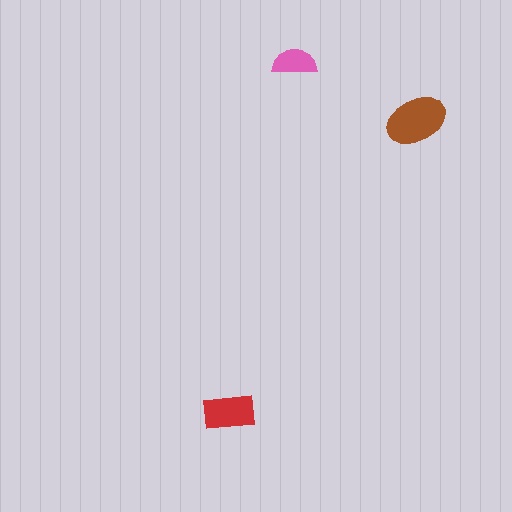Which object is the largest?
The brown ellipse.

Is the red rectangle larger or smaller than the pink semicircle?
Larger.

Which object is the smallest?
The pink semicircle.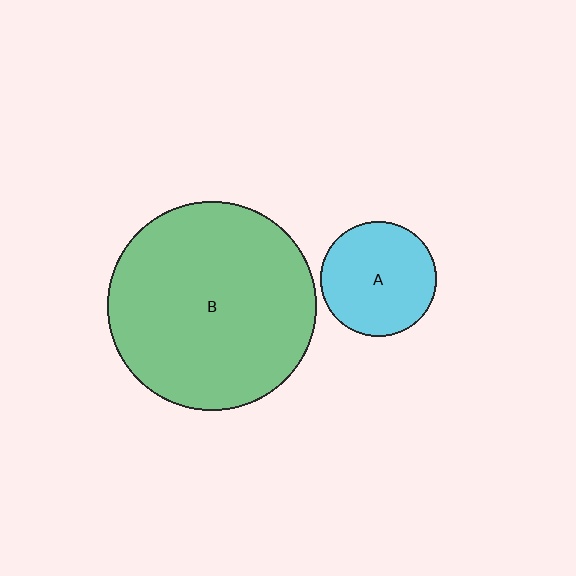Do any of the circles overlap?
No, none of the circles overlap.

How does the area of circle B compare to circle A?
Approximately 3.3 times.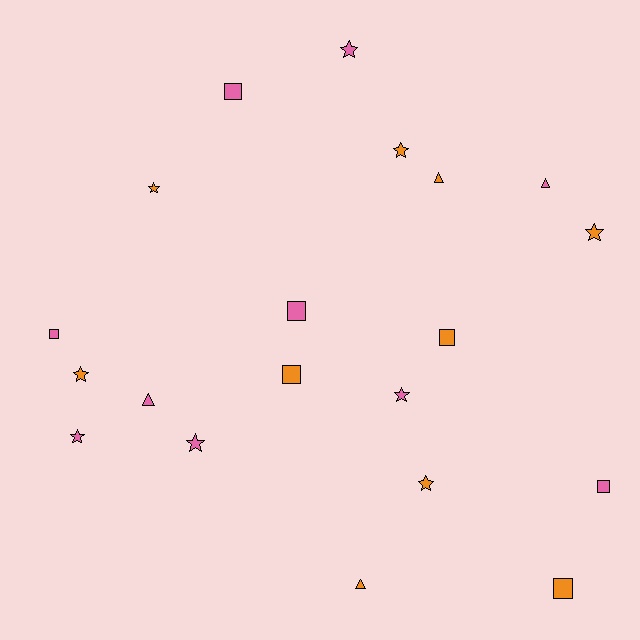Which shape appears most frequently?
Star, with 9 objects.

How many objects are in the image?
There are 20 objects.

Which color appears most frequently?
Orange, with 10 objects.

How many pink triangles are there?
There are 2 pink triangles.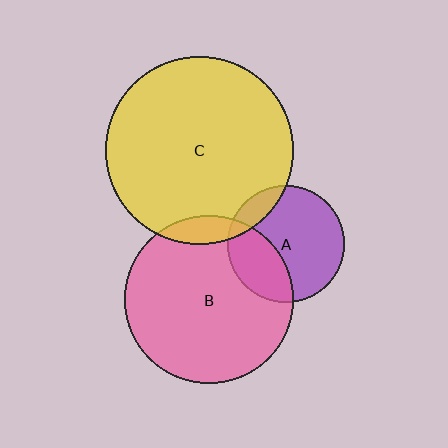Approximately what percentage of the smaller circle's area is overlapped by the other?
Approximately 10%.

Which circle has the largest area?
Circle C (yellow).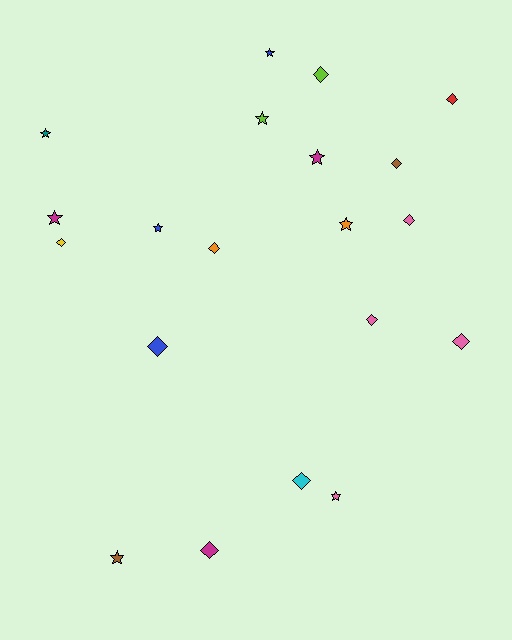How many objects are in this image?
There are 20 objects.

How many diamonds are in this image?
There are 11 diamonds.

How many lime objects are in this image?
There are 2 lime objects.